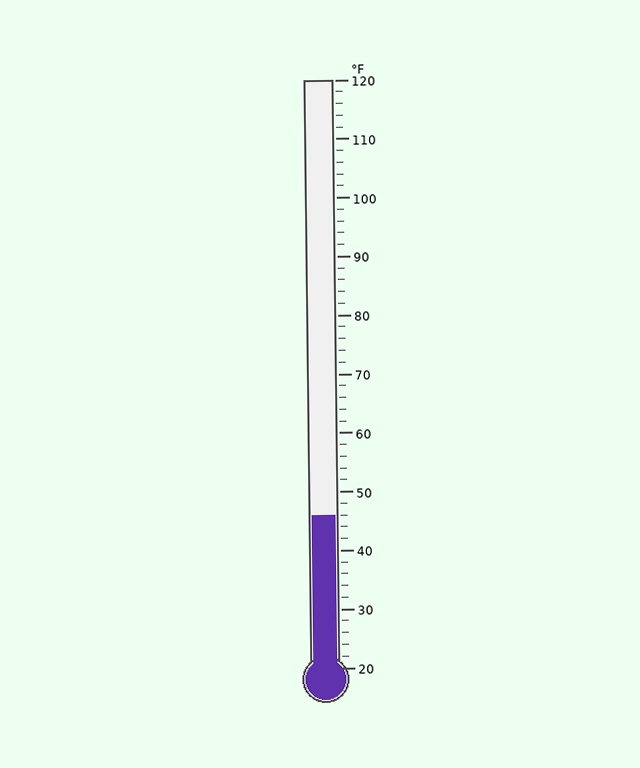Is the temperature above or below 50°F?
The temperature is below 50°F.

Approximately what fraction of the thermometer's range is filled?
The thermometer is filled to approximately 25% of its range.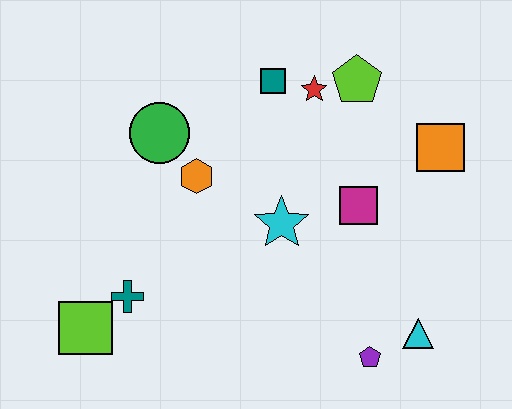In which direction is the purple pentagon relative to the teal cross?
The purple pentagon is to the right of the teal cross.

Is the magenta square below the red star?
Yes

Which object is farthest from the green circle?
The cyan triangle is farthest from the green circle.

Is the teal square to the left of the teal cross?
No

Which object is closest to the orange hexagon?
The green circle is closest to the orange hexagon.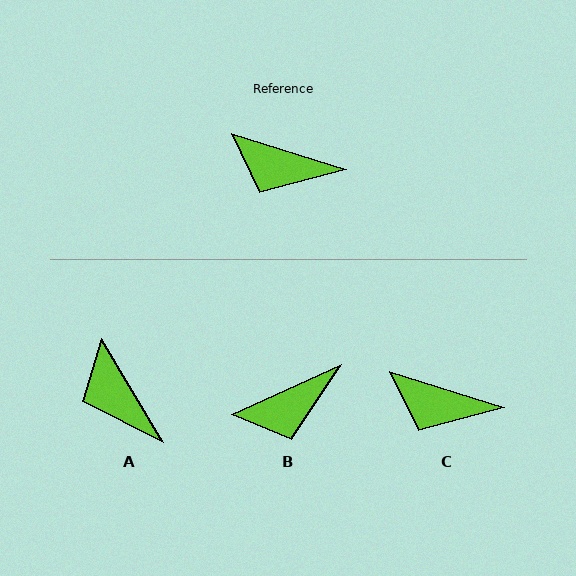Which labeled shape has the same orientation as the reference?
C.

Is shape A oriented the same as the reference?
No, it is off by about 42 degrees.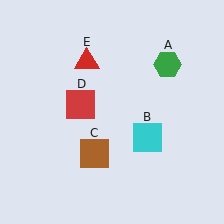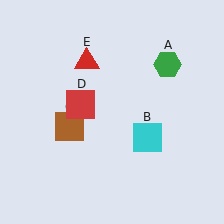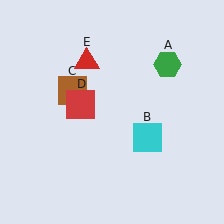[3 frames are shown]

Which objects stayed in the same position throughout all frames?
Green hexagon (object A) and cyan square (object B) and red square (object D) and red triangle (object E) remained stationary.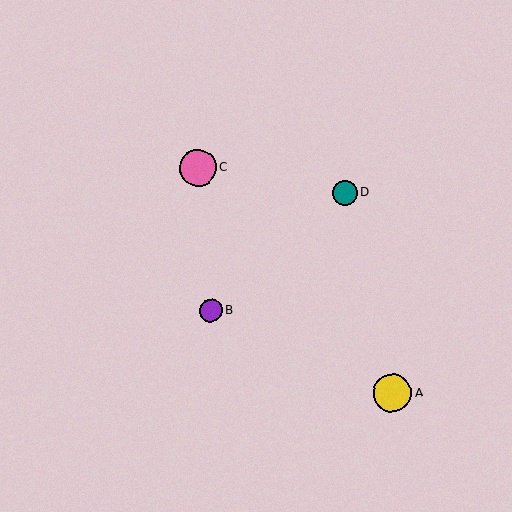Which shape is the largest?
The yellow circle (labeled A) is the largest.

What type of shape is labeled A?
Shape A is a yellow circle.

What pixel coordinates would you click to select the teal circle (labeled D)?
Click at (345, 193) to select the teal circle D.